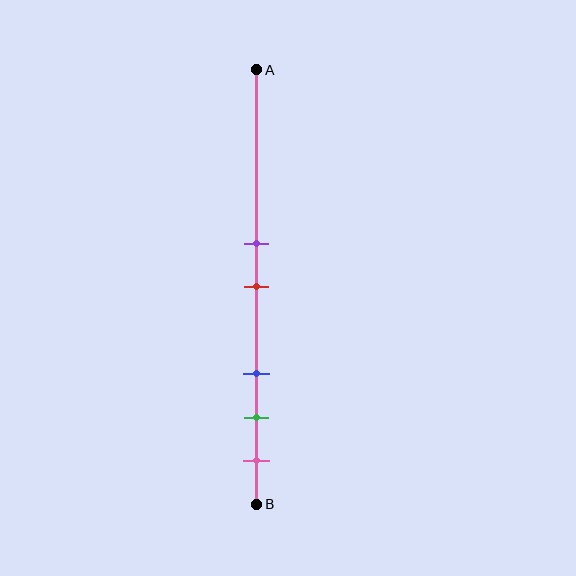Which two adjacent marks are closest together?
The purple and red marks are the closest adjacent pair.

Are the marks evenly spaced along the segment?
No, the marks are not evenly spaced.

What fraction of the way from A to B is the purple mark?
The purple mark is approximately 40% (0.4) of the way from A to B.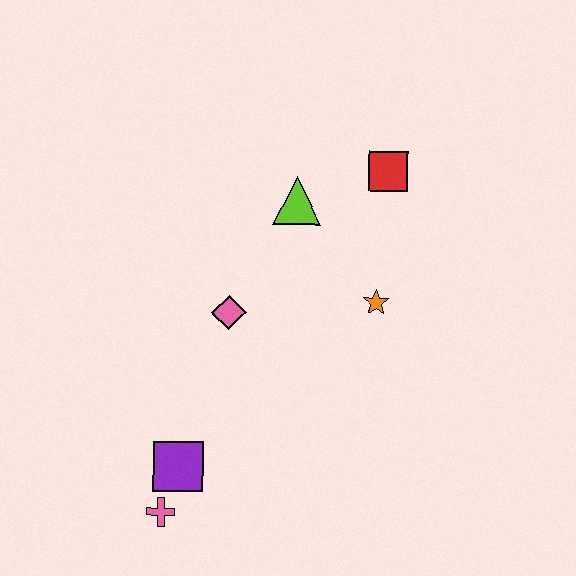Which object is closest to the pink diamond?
The lime triangle is closest to the pink diamond.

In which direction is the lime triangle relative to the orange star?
The lime triangle is above the orange star.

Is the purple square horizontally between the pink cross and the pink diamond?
Yes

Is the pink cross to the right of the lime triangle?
No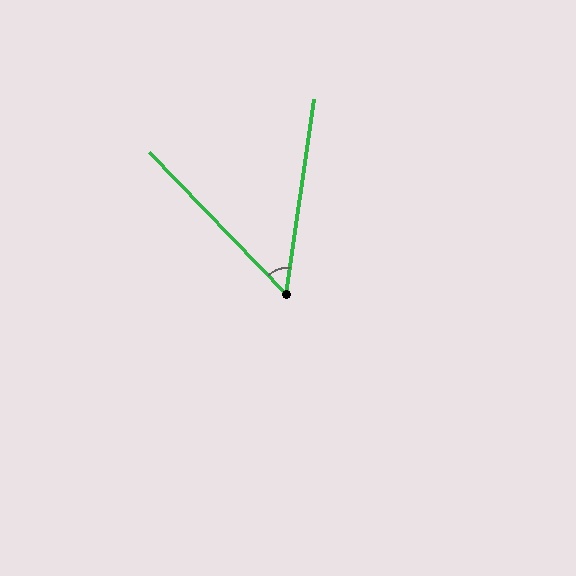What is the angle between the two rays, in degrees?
Approximately 52 degrees.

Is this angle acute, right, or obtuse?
It is acute.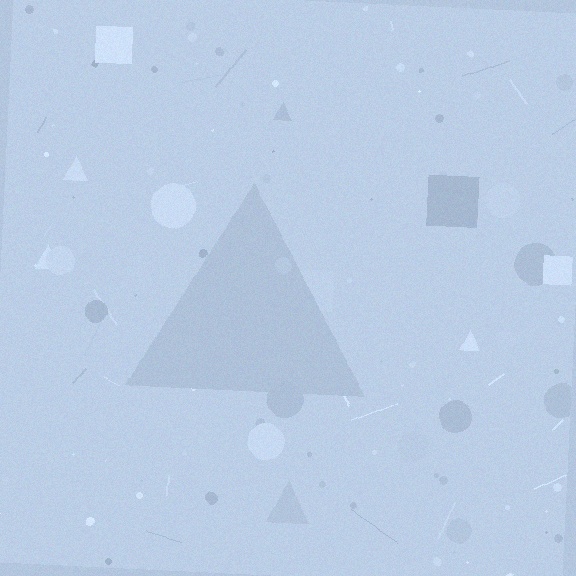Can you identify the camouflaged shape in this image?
The camouflaged shape is a triangle.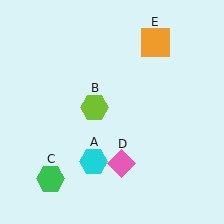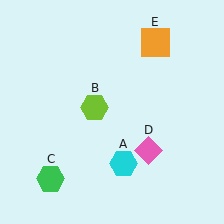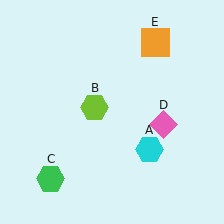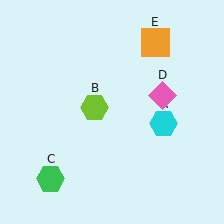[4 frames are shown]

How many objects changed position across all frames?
2 objects changed position: cyan hexagon (object A), pink diamond (object D).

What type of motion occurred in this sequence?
The cyan hexagon (object A), pink diamond (object D) rotated counterclockwise around the center of the scene.